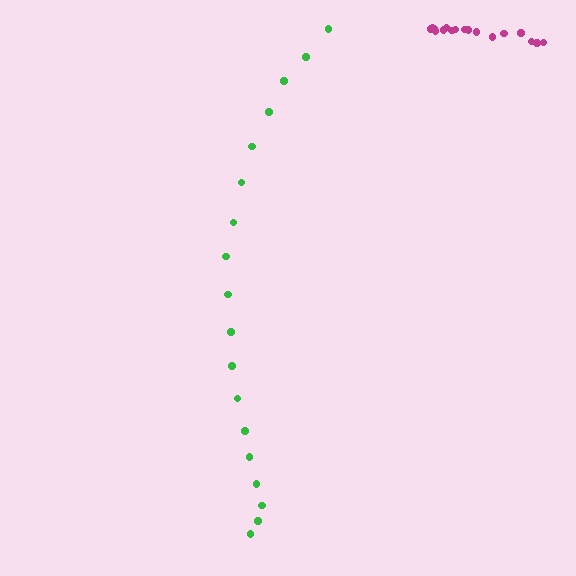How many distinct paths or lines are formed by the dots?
There are 2 distinct paths.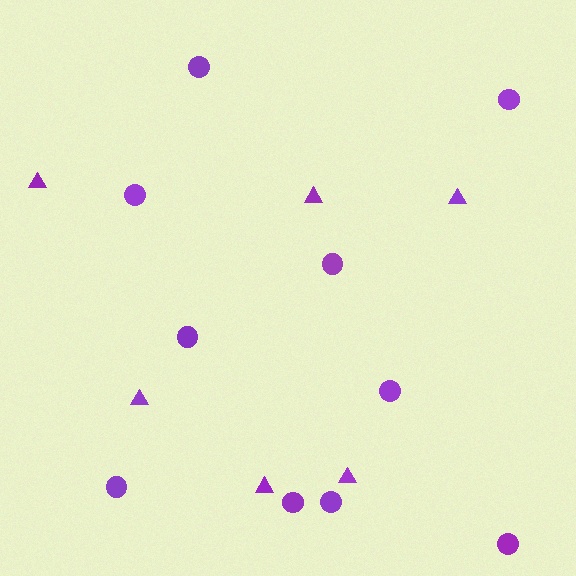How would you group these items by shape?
There are 2 groups: one group of triangles (6) and one group of circles (10).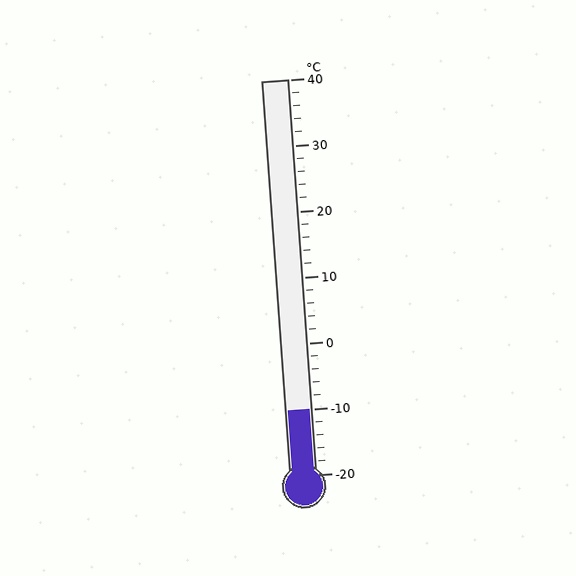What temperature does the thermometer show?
The thermometer shows approximately -10°C.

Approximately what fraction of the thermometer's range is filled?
The thermometer is filled to approximately 15% of its range.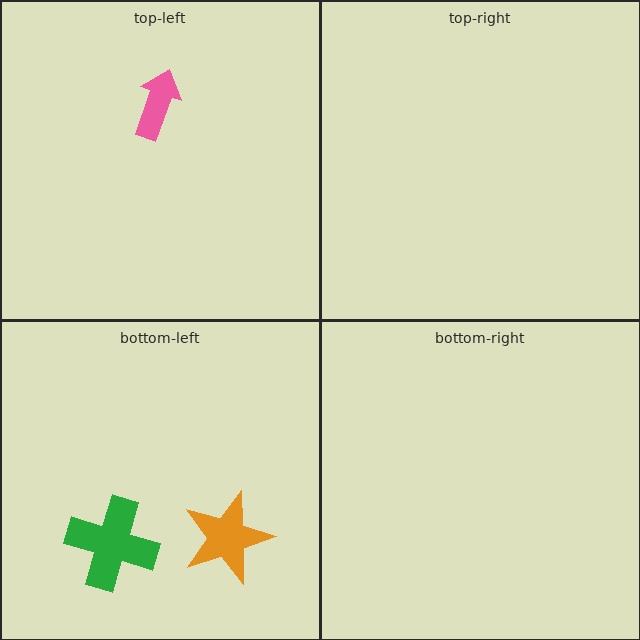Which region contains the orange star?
The bottom-left region.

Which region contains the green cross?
The bottom-left region.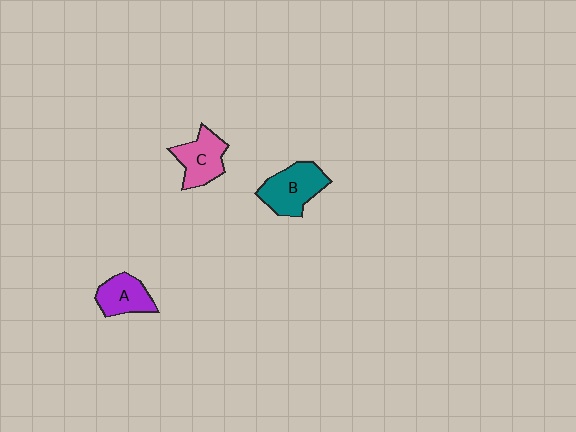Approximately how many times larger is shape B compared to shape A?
Approximately 1.4 times.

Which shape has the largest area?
Shape B (teal).